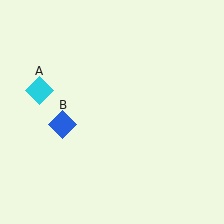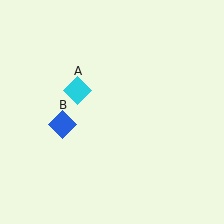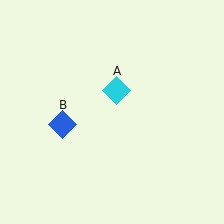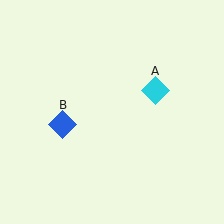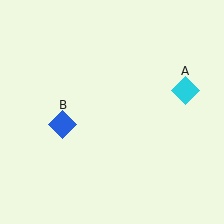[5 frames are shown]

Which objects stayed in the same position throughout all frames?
Blue diamond (object B) remained stationary.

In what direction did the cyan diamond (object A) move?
The cyan diamond (object A) moved right.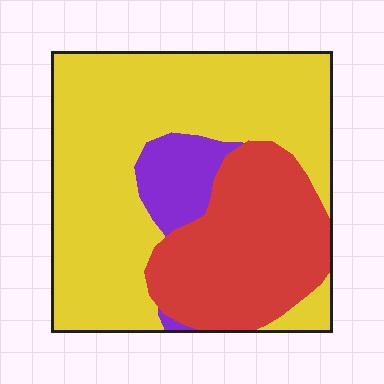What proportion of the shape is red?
Red takes up between a sixth and a third of the shape.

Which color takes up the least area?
Purple, at roughly 10%.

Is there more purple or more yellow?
Yellow.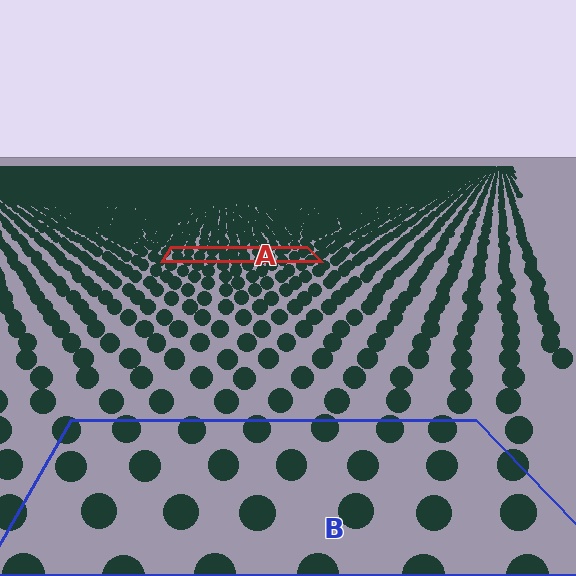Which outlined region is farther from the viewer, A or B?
Region A is farther from the viewer — the texture elements inside it appear smaller and more densely packed.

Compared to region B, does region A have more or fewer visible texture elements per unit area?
Region A has more texture elements per unit area — they are packed more densely because it is farther away.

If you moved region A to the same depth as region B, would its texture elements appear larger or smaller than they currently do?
They would appear larger. At a closer depth, the same texture elements are projected at a bigger on-screen size.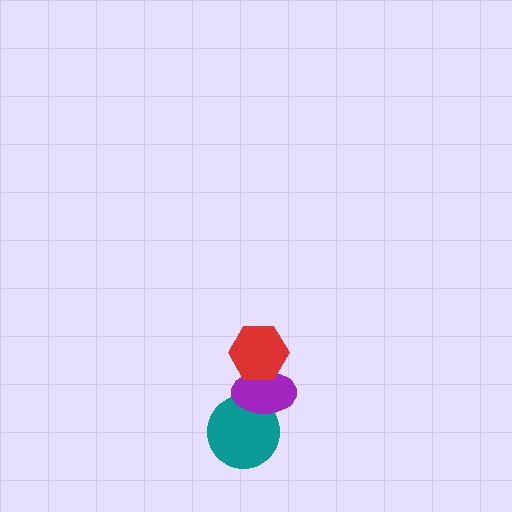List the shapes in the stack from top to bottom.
From top to bottom: the red hexagon, the purple ellipse, the teal circle.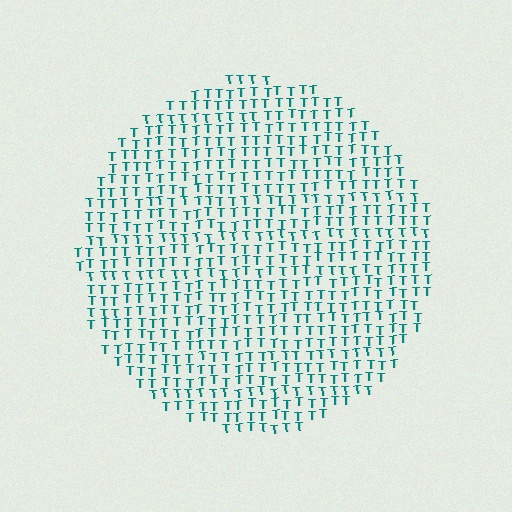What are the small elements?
The small elements are letter T's.